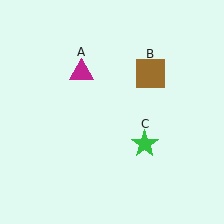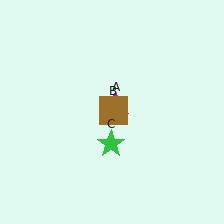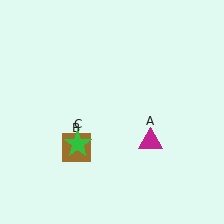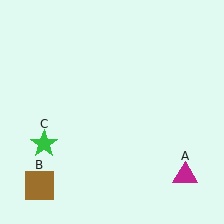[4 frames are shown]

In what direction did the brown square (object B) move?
The brown square (object B) moved down and to the left.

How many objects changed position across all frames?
3 objects changed position: magenta triangle (object A), brown square (object B), green star (object C).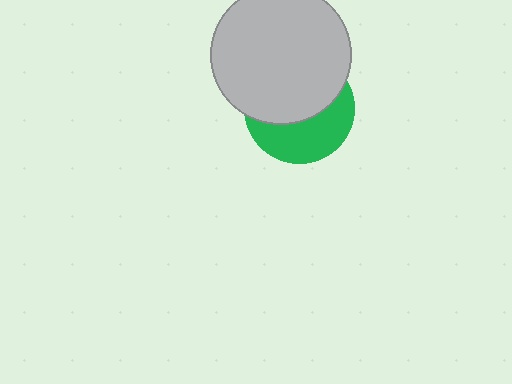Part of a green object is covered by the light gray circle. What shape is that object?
It is a circle.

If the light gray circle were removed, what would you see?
You would see the complete green circle.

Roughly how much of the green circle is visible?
A small part of it is visible (roughly 44%).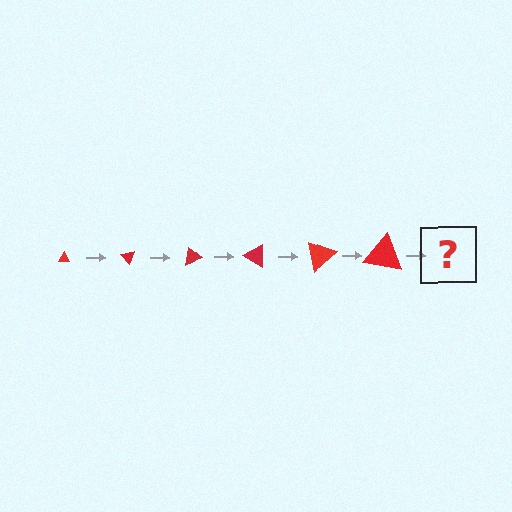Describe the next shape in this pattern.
It should be a triangle, larger than the previous one and rotated 300 degrees from the start.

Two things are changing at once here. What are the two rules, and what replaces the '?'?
The two rules are that the triangle grows larger each step and it rotates 50 degrees each step. The '?' should be a triangle, larger than the previous one and rotated 300 degrees from the start.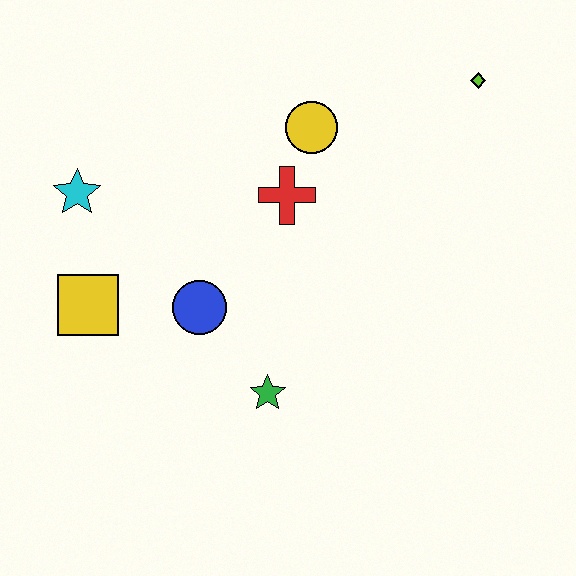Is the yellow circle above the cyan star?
Yes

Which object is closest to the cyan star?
The yellow square is closest to the cyan star.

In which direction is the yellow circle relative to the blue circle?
The yellow circle is above the blue circle.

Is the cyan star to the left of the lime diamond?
Yes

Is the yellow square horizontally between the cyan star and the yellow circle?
Yes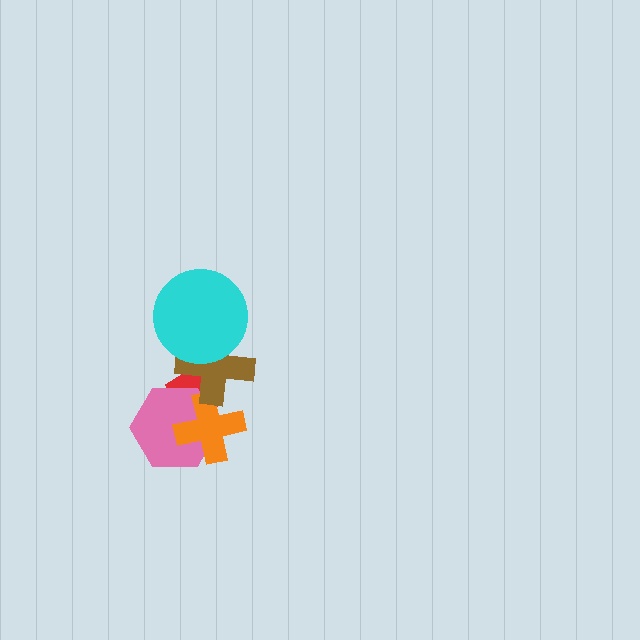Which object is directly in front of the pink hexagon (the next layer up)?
The orange cross is directly in front of the pink hexagon.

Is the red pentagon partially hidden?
Yes, it is partially covered by another shape.